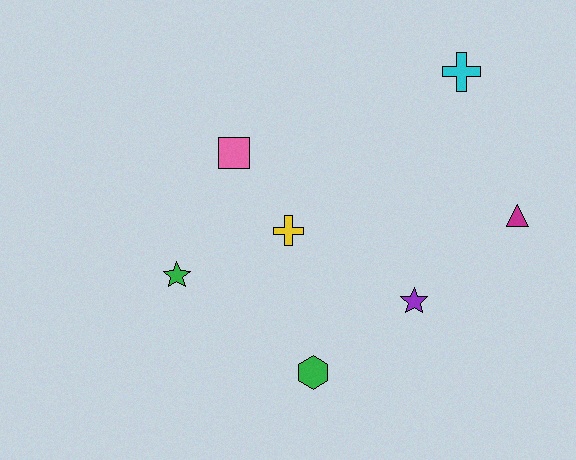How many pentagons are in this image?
There are no pentagons.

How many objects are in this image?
There are 7 objects.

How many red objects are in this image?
There are no red objects.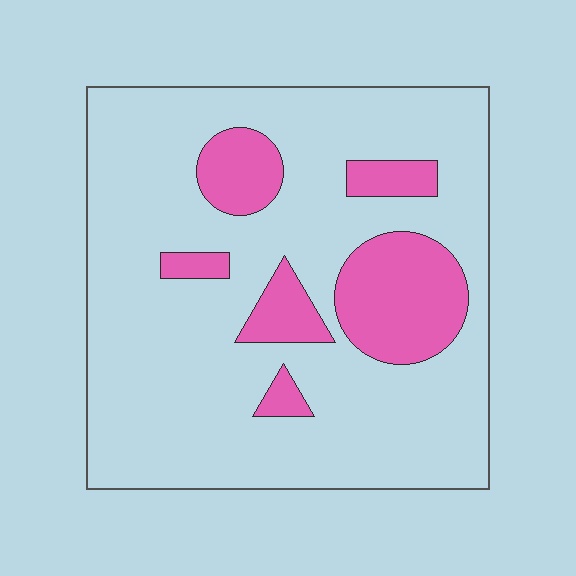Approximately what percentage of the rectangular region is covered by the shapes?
Approximately 20%.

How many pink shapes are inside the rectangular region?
6.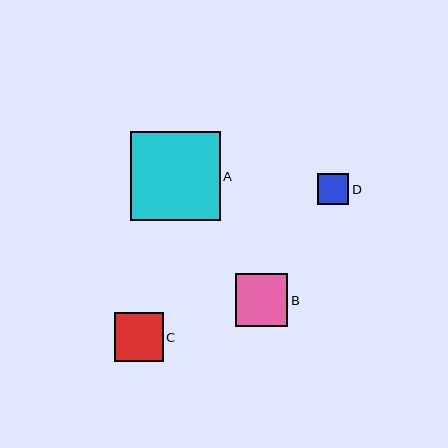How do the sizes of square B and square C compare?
Square B and square C are approximately the same size.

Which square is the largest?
Square A is the largest with a size of approximately 89 pixels.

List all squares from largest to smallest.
From largest to smallest: A, B, C, D.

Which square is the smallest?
Square D is the smallest with a size of approximately 31 pixels.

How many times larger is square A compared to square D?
Square A is approximately 2.9 times the size of square D.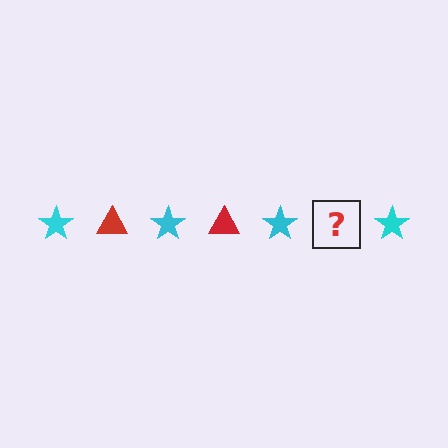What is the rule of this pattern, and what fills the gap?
The rule is that the pattern alternates between cyan star and red triangle. The gap should be filled with a red triangle.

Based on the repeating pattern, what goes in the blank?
The blank should be a red triangle.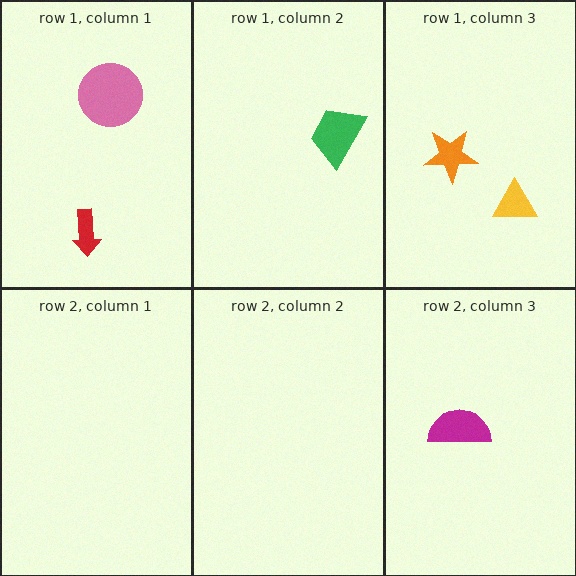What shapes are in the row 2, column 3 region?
The magenta semicircle.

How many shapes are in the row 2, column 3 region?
1.